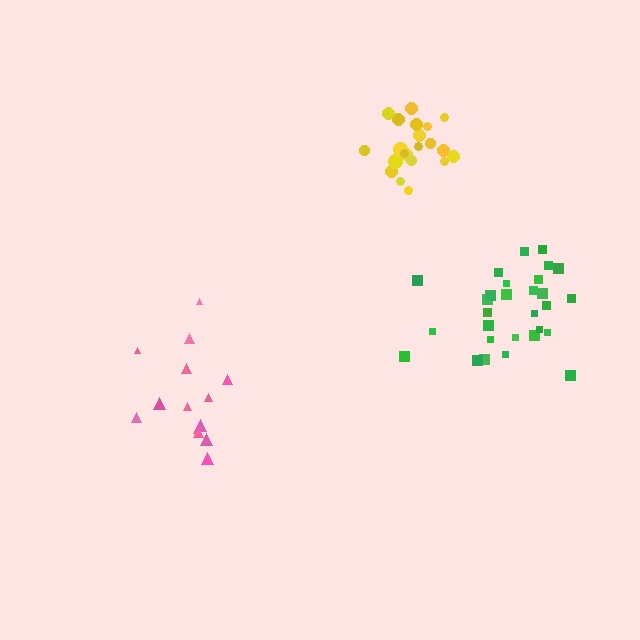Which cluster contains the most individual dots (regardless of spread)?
Green (29).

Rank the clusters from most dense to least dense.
yellow, green, pink.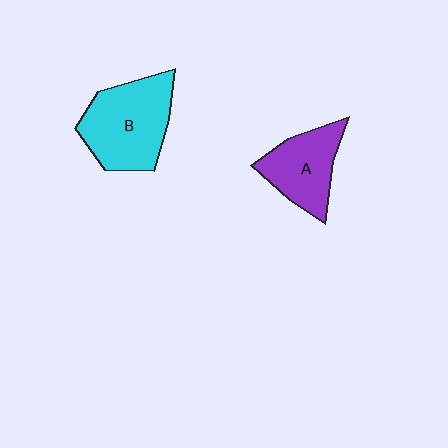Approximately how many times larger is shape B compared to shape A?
Approximately 1.4 times.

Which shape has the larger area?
Shape B (cyan).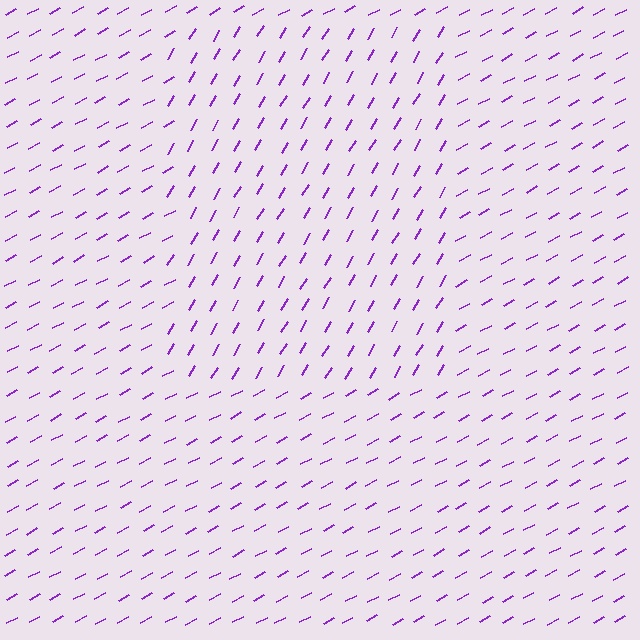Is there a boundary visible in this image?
Yes, there is a texture boundary formed by a change in line orientation.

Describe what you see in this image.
The image is filled with small purple line segments. A rectangle region in the image has lines oriented differently from the surrounding lines, creating a visible texture boundary.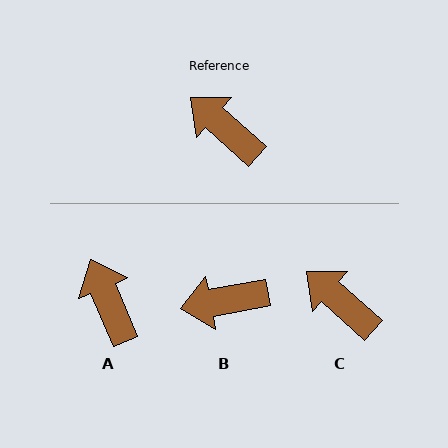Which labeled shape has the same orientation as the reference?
C.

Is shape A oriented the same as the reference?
No, it is off by about 25 degrees.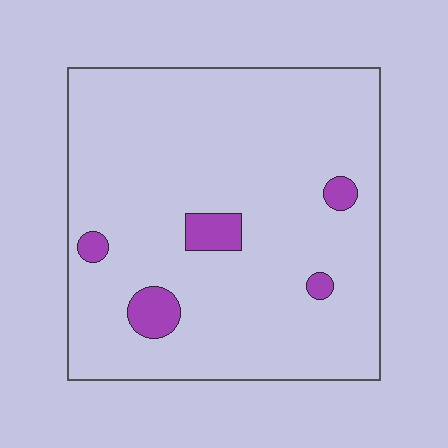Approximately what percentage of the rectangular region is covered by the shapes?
Approximately 5%.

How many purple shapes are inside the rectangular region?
5.